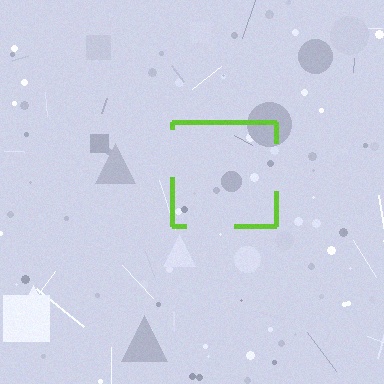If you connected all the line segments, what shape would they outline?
They would outline a square.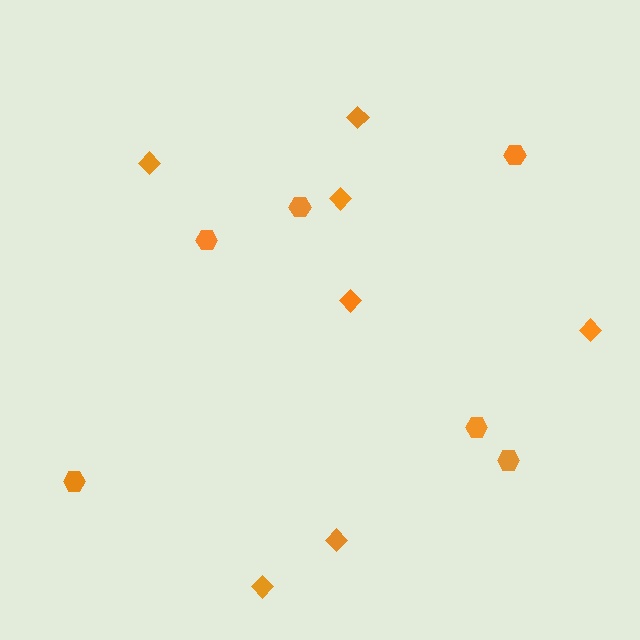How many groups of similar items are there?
There are 2 groups: one group of hexagons (6) and one group of diamonds (7).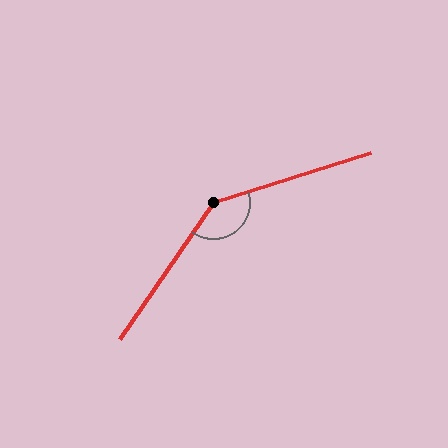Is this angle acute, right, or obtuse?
It is obtuse.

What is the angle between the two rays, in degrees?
Approximately 142 degrees.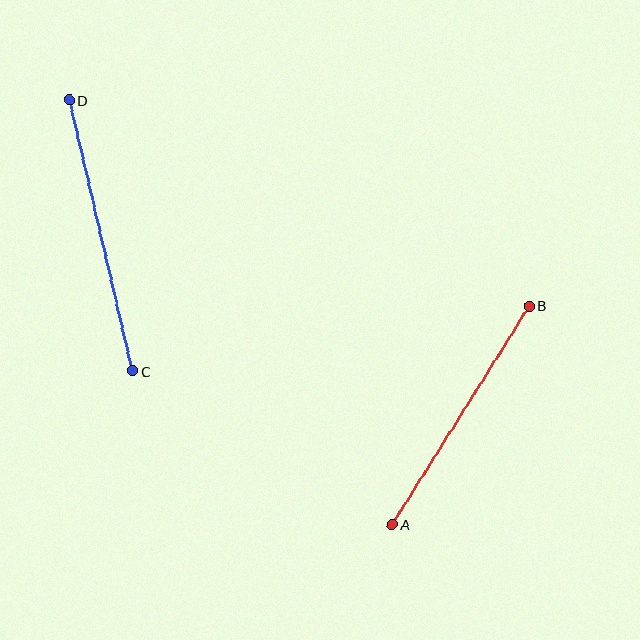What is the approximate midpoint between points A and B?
The midpoint is at approximately (461, 415) pixels.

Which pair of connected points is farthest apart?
Points C and D are farthest apart.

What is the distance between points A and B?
The distance is approximately 258 pixels.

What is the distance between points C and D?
The distance is approximately 278 pixels.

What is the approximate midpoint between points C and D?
The midpoint is at approximately (101, 236) pixels.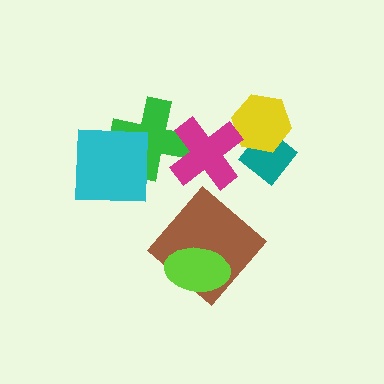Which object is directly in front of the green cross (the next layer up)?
The magenta cross is directly in front of the green cross.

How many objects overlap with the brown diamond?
1 object overlaps with the brown diamond.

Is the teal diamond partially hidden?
Yes, it is partially covered by another shape.